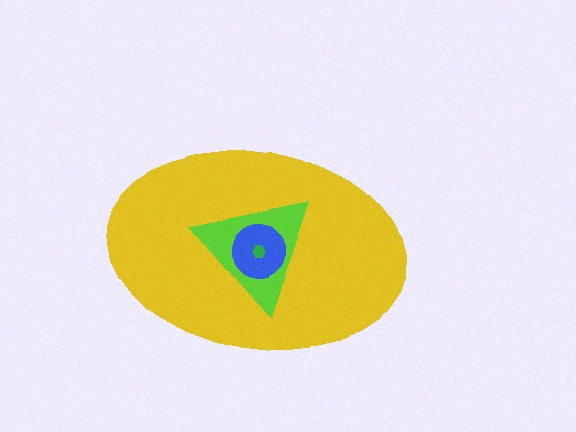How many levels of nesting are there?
4.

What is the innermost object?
The green hexagon.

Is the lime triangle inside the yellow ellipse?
Yes.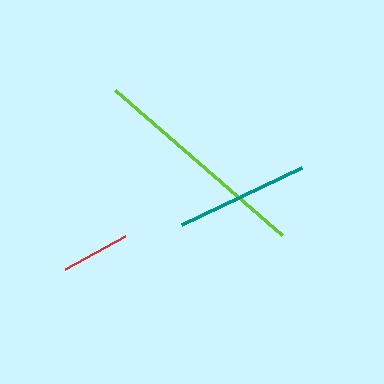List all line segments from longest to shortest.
From longest to shortest: lime, teal, red.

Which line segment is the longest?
The lime line is the longest at approximately 221 pixels.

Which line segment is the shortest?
The red line is the shortest at approximately 68 pixels.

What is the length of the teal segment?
The teal segment is approximately 133 pixels long.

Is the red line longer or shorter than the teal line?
The teal line is longer than the red line.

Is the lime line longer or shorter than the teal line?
The lime line is longer than the teal line.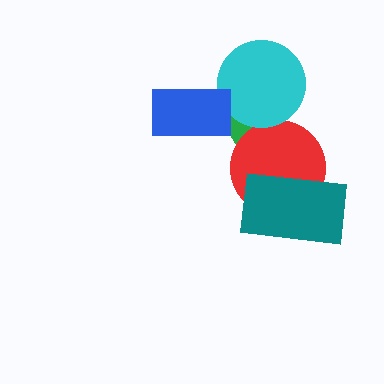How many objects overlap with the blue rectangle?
1 object overlaps with the blue rectangle.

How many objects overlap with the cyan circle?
1 object overlaps with the cyan circle.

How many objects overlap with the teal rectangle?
1 object overlaps with the teal rectangle.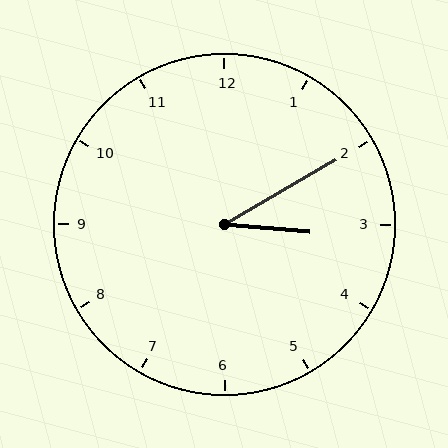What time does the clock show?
3:10.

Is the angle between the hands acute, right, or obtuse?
It is acute.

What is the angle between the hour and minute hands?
Approximately 35 degrees.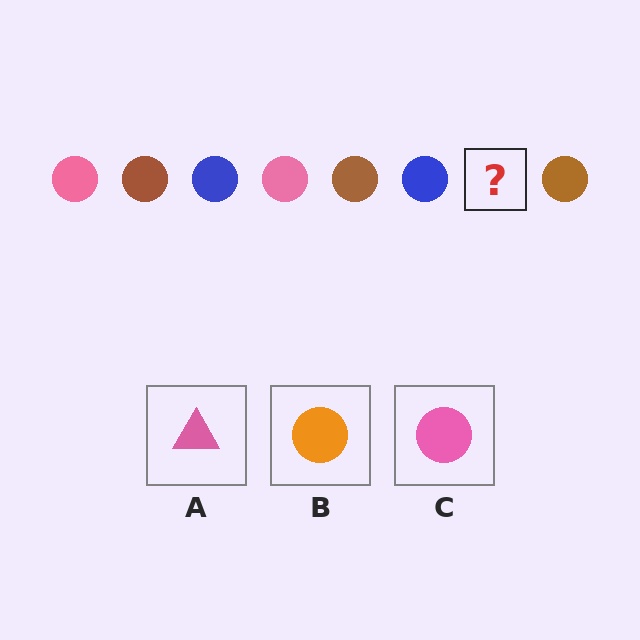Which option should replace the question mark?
Option C.